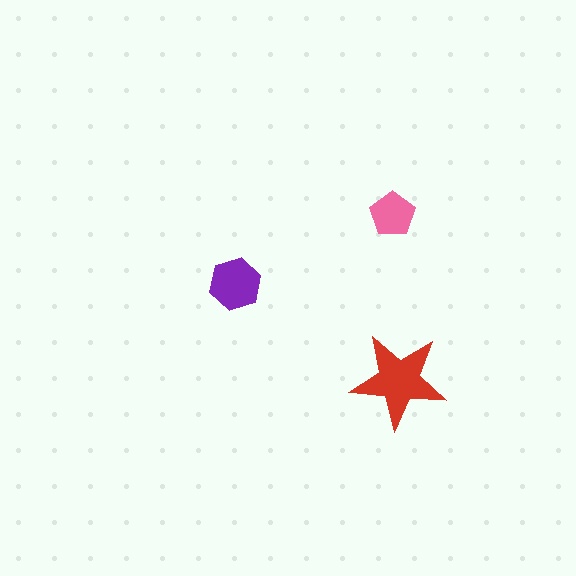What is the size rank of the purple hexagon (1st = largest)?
2nd.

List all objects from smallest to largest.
The pink pentagon, the purple hexagon, the red star.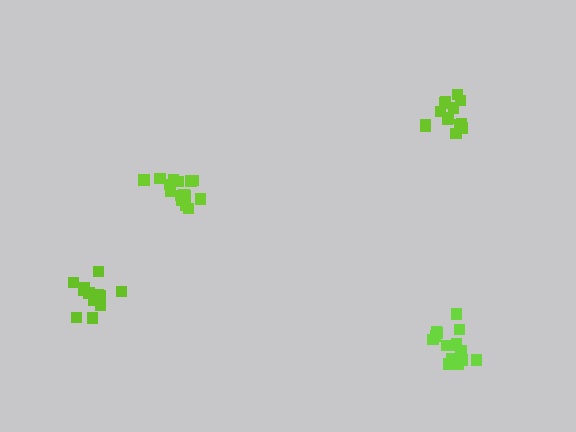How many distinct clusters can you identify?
There are 4 distinct clusters.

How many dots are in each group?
Group 1: 15 dots, Group 2: 14 dots, Group 3: 15 dots, Group 4: 12 dots (56 total).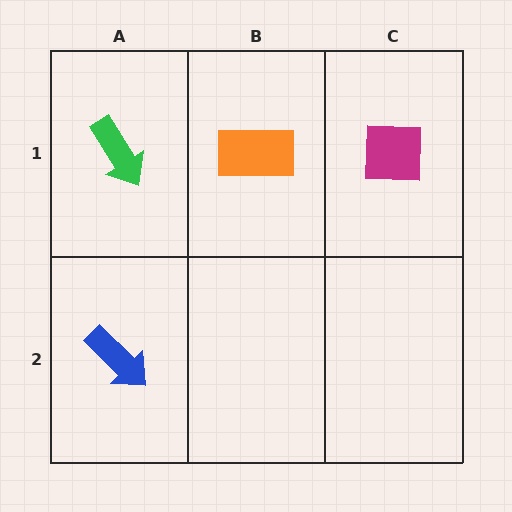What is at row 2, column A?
A blue arrow.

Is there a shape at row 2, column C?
No, that cell is empty.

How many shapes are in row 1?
3 shapes.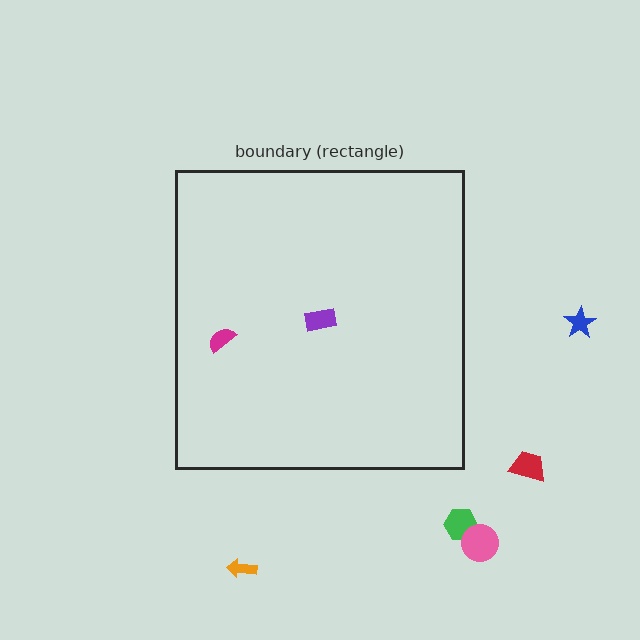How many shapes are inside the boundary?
2 inside, 5 outside.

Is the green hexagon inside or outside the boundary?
Outside.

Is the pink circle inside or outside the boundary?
Outside.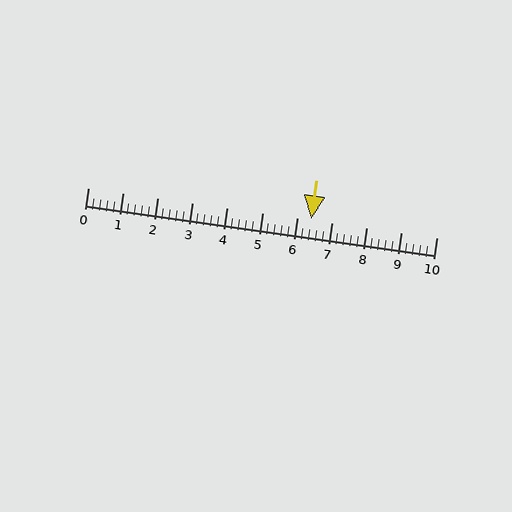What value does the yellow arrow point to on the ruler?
The yellow arrow points to approximately 6.4.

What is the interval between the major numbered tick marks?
The major tick marks are spaced 1 units apart.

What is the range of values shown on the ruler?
The ruler shows values from 0 to 10.